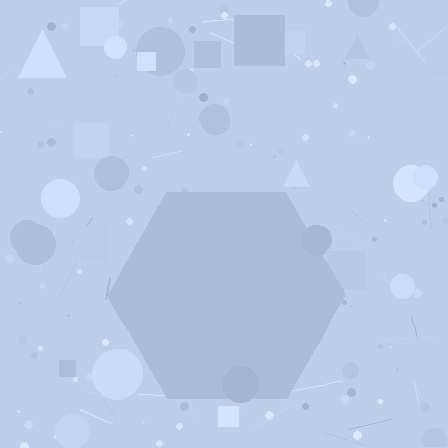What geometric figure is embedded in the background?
A hexagon is embedded in the background.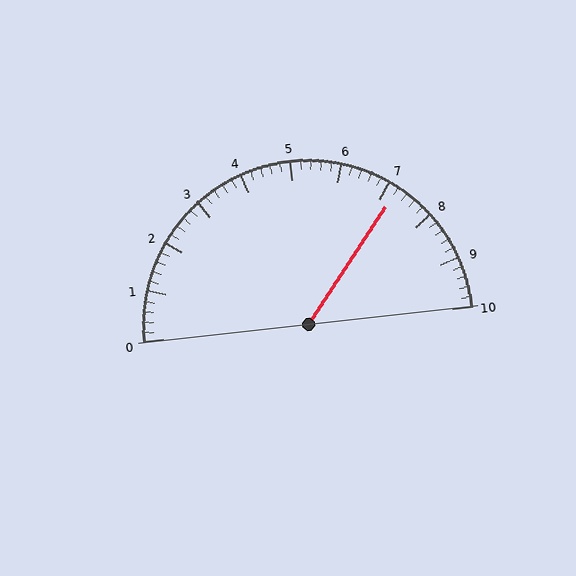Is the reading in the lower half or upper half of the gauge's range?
The reading is in the upper half of the range (0 to 10).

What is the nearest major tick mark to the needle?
The nearest major tick mark is 7.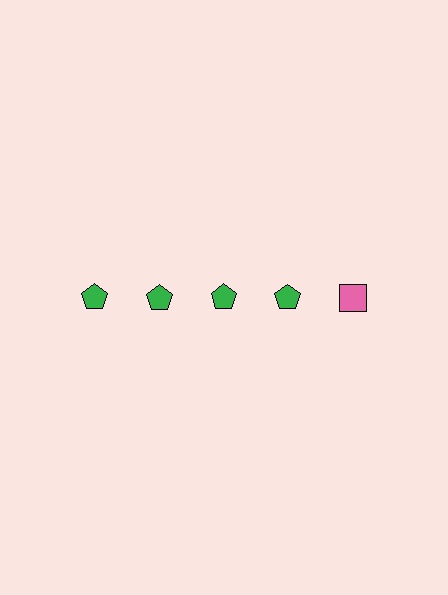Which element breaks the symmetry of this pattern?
The pink square in the top row, rightmost column breaks the symmetry. All other shapes are green pentagons.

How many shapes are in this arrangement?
There are 5 shapes arranged in a grid pattern.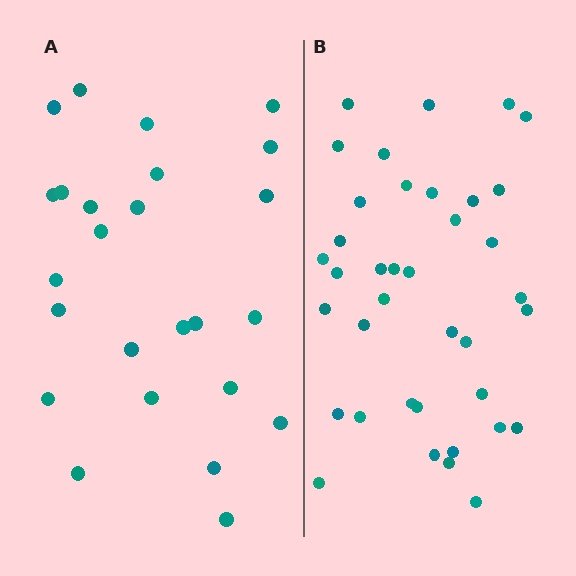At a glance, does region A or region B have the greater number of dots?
Region B (the right region) has more dots.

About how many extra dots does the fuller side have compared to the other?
Region B has approximately 15 more dots than region A.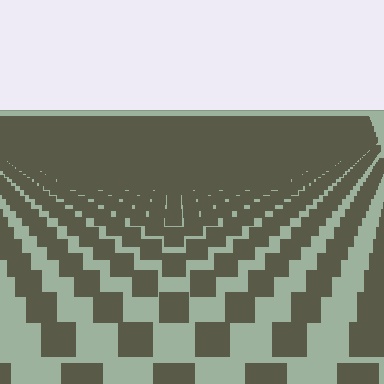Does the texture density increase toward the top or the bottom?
Density increases toward the top.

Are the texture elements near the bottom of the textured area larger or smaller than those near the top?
Larger. Near the bottom, elements are closer to the viewer and appear at a bigger on-screen size.